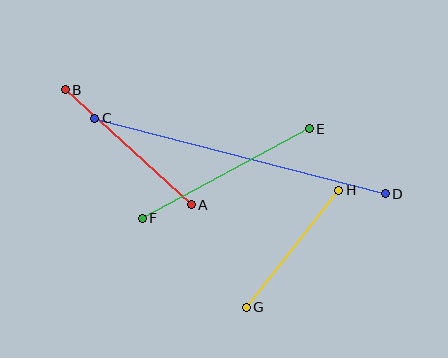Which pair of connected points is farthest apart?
Points C and D are farthest apart.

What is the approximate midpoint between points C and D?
The midpoint is at approximately (240, 156) pixels.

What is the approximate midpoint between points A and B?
The midpoint is at approximately (128, 147) pixels.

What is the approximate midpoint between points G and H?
The midpoint is at approximately (293, 249) pixels.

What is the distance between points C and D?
The distance is approximately 300 pixels.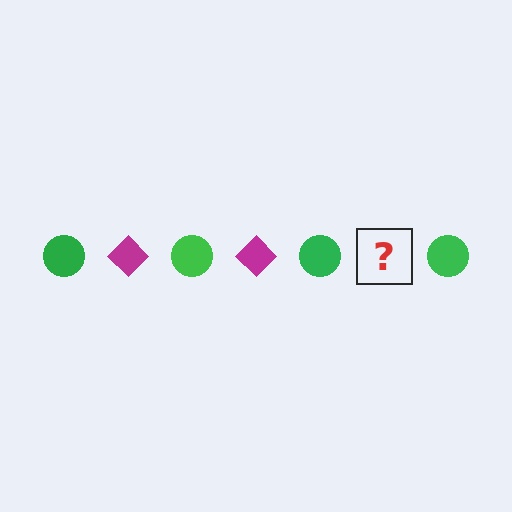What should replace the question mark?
The question mark should be replaced with a magenta diamond.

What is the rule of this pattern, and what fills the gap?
The rule is that the pattern alternates between green circle and magenta diamond. The gap should be filled with a magenta diamond.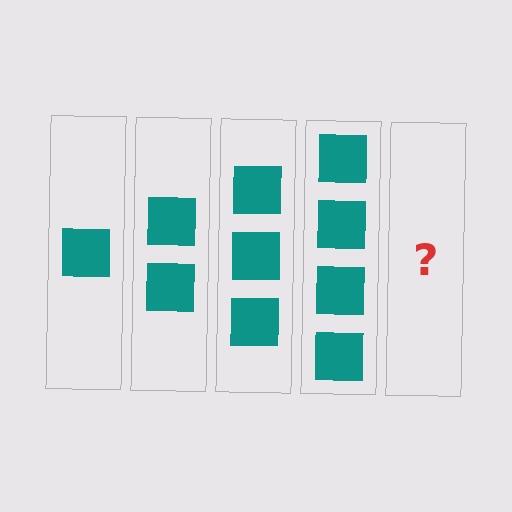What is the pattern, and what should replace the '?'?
The pattern is that each step adds one more square. The '?' should be 5 squares.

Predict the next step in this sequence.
The next step is 5 squares.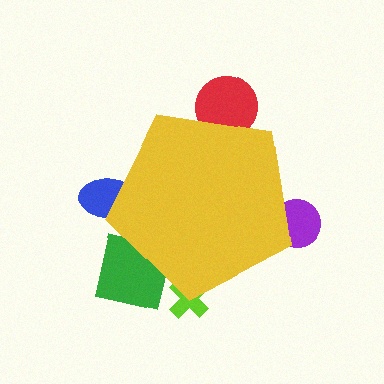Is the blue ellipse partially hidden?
Yes, the blue ellipse is partially hidden behind the yellow pentagon.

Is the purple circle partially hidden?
Yes, the purple circle is partially hidden behind the yellow pentagon.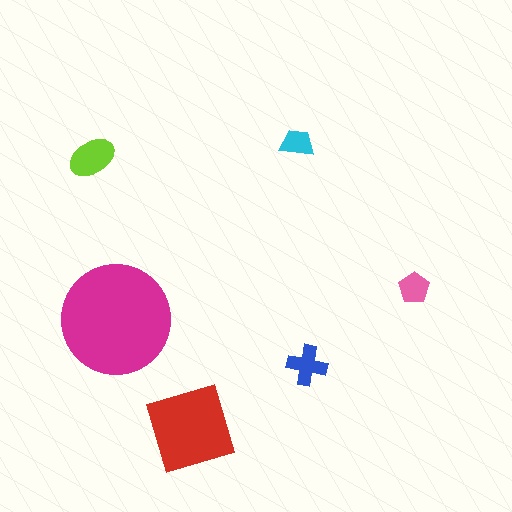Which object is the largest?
The magenta circle.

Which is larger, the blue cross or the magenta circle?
The magenta circle.